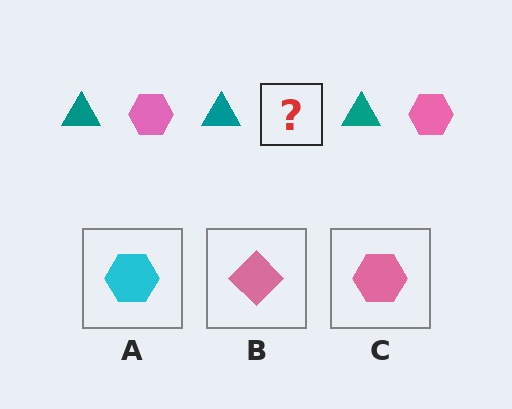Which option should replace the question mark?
Option C.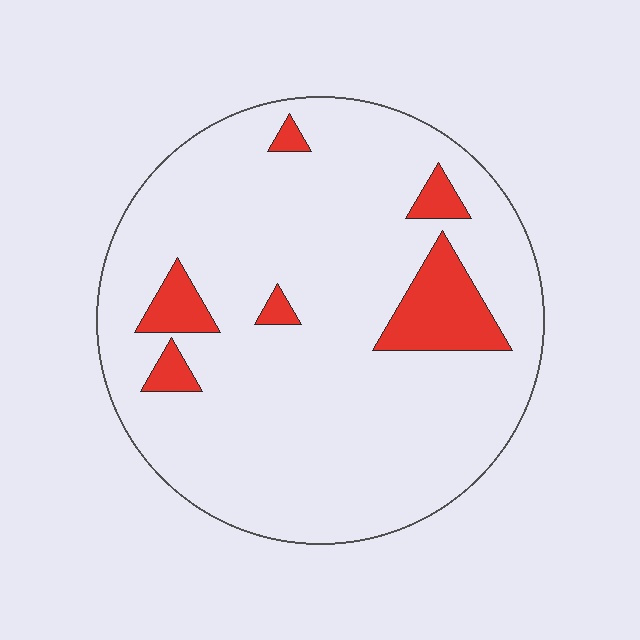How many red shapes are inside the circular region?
6.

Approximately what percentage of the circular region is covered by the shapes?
Approximately 10%.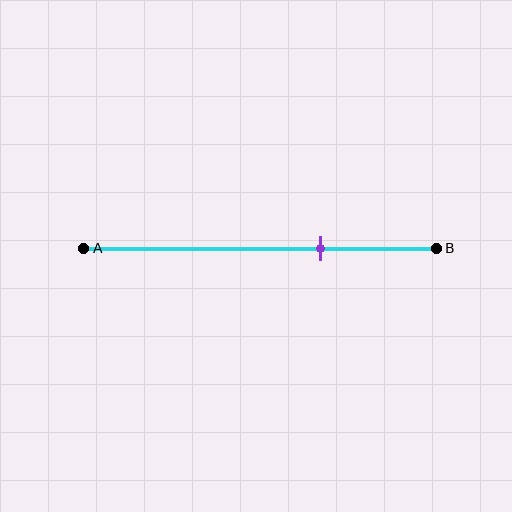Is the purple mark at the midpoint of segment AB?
No, the mark is at about 65% from A, not at the 50% midpoint.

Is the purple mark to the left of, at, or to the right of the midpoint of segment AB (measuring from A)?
The purple mark is to the right of the midpoint of segment AB.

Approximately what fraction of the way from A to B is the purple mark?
The purple mark is approximately 65% of the way from A to B.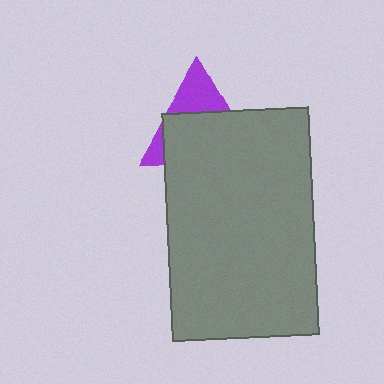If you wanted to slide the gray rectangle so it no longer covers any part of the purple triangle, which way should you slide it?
Slide it down — that is the most direct way to separate the two shapes.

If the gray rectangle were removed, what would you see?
You would see the complete purple triangle.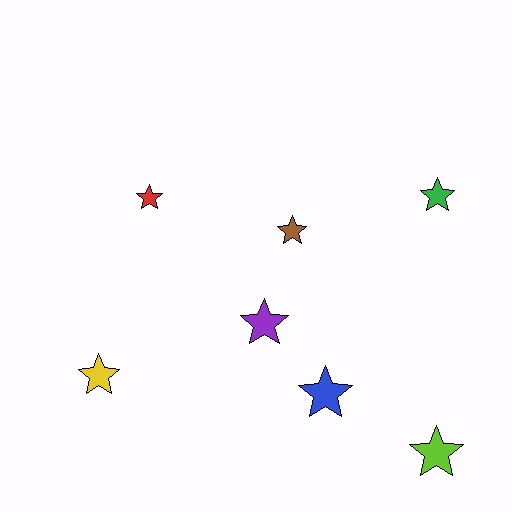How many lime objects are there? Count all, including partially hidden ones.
There is 1 lime object.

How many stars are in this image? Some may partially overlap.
There are 7 stars.